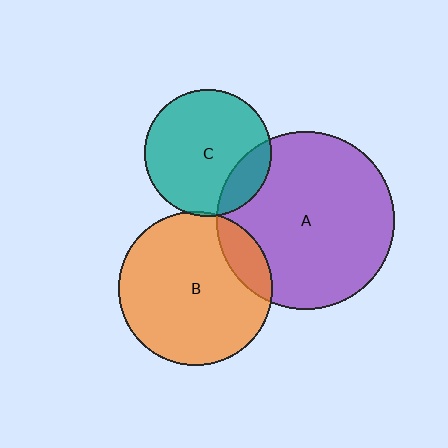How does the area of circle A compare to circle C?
Approximately 2.0 times.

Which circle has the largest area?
Circle A (purple).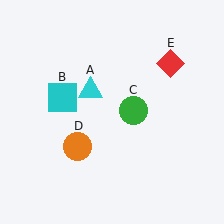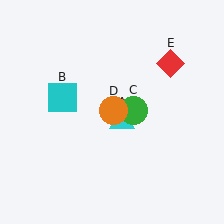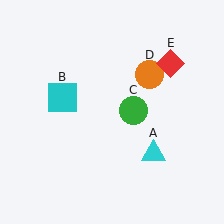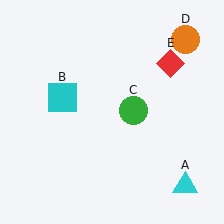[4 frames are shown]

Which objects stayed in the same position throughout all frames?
Cyan square (object B) and green circle (object C) and red diamond (object E) remained stationary.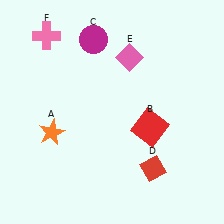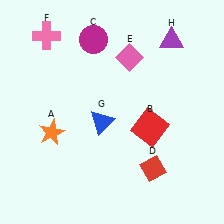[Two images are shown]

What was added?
A blue triangle (G), a purple triangle (H) were added in Image 2.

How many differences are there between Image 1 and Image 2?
There are 2 differences between the two images.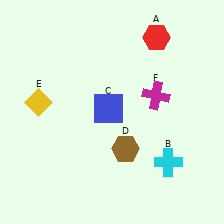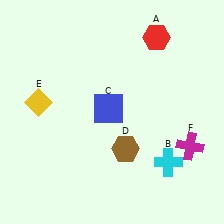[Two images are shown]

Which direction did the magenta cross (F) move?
The magenta cross (F) moved down.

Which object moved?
The magenta cross (F) moved down.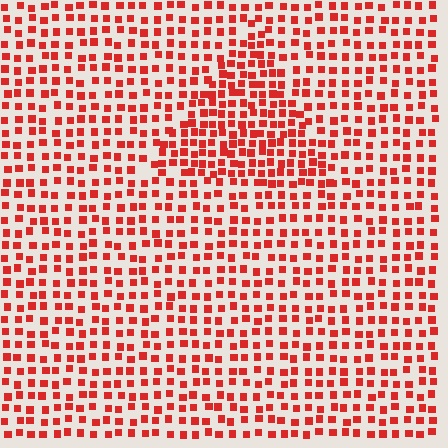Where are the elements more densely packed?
The elements are more densely packed inside the triangle boundary.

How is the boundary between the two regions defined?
The boundary is defined by a change in element density (approximately 1.6x ratio). All elements are the same color, size, and shape.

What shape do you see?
I see a triangle.